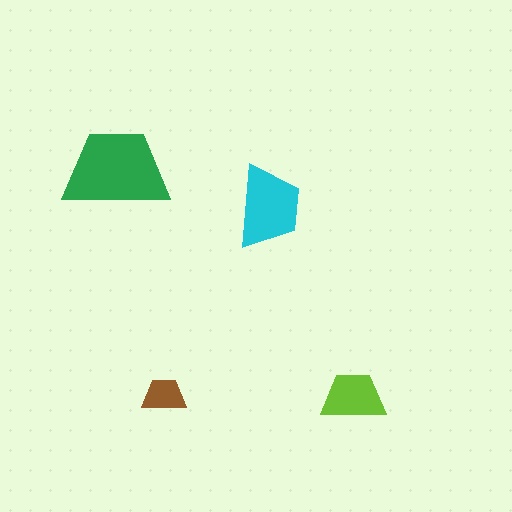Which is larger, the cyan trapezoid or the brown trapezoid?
The cyan one.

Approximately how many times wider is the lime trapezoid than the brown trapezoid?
About 1.5 times wider.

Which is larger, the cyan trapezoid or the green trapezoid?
The green one.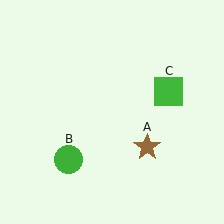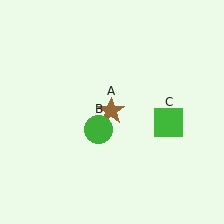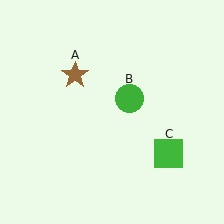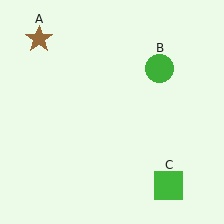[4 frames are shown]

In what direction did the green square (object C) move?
The green square (object C) moved down.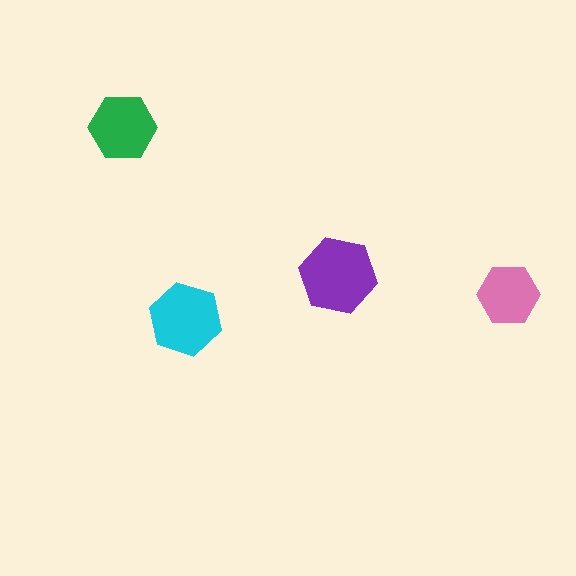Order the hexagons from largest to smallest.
the purple one, the cyan one, the green one, the pink one.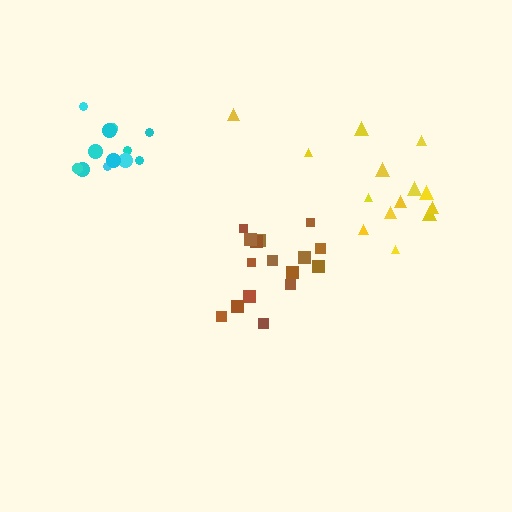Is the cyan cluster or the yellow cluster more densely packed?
Cyan.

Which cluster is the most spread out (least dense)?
Yellow.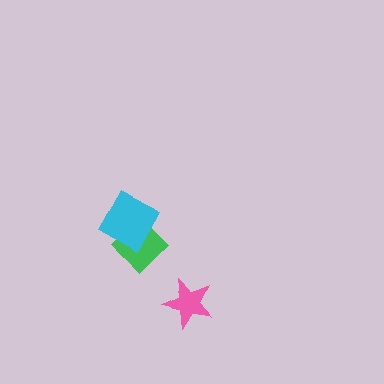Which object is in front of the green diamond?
The cyan diamond is in front of the green diamond.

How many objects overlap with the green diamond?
1 object overlaps with the green diamond.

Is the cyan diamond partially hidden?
No, no other shape covers it.